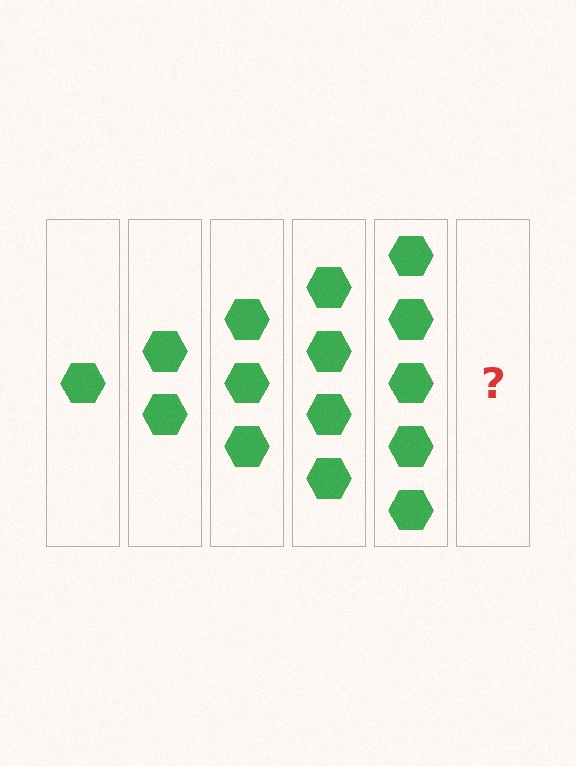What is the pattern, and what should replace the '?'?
The pattern is that each step adds one more hexagon. The '?' should be 6 hexagons.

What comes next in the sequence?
The next element should be 6 hexagons.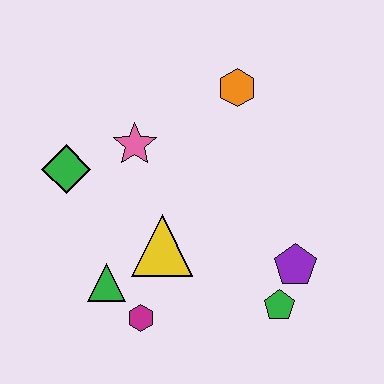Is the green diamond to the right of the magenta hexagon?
No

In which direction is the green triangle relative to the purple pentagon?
The green triangle is to the left of the purple pentagon.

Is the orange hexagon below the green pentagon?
No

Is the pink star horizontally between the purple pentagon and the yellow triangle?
No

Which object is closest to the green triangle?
The magenta hexagon is closest to the green triangle.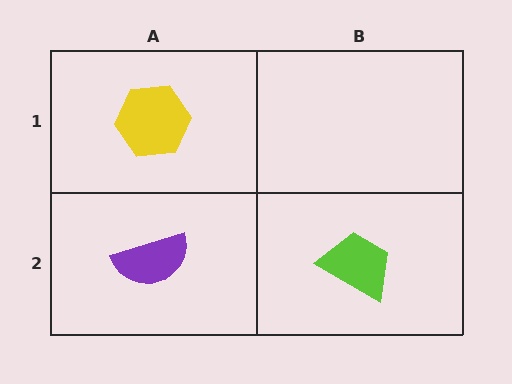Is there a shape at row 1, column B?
No, that cell is empty.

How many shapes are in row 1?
1 shape.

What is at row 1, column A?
A yellow hexagon.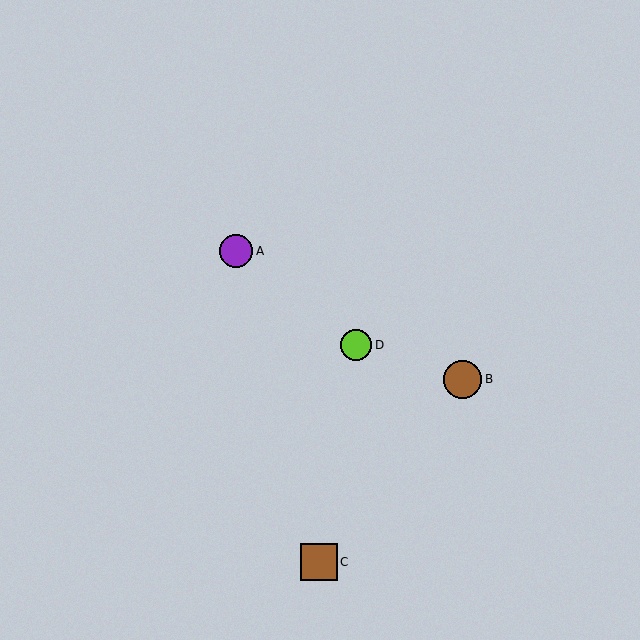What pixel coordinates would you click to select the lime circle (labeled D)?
Click at (356, 345) to select the lime circle D.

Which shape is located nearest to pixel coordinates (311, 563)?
The brown square (labeled C) at (319, 562) is nearest to that location.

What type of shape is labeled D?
Shape D is a lime circle.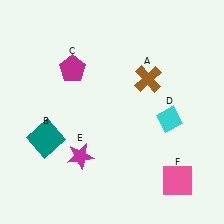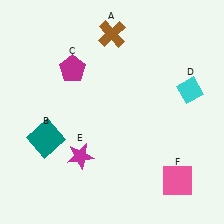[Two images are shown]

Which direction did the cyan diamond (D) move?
The cyan diamond (D) moved up.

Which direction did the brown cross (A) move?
The brown cross (A) moved up.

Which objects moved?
The objects that moved are: the brown cross (A), the cyan diamond (D).